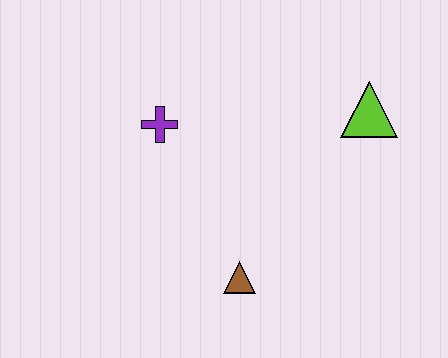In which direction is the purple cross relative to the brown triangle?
The purple cross is above the brown triangle.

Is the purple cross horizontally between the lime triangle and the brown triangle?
No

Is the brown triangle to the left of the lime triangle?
Yes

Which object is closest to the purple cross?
The brown triangle is closest to the purple cross.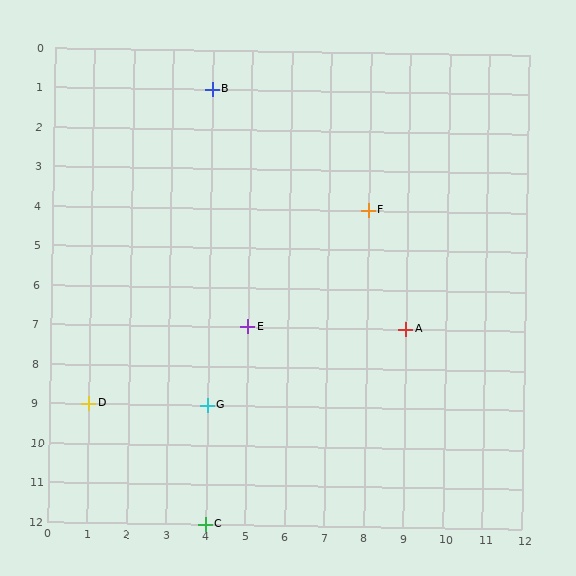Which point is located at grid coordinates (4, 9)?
Point G is at (4, 9).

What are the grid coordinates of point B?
Point B is at grid coordinates (4, 1).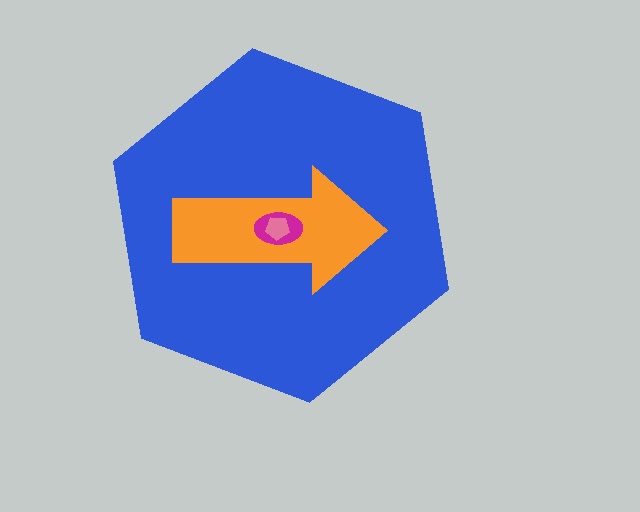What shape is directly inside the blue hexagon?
The orange arrow.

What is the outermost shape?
The blue hexagon.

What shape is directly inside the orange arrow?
The magenta ellipse.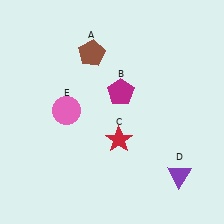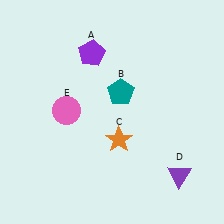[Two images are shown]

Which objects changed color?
A changed from brown to purple. B changed from magenta to teal. C changed from red to orange.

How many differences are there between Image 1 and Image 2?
There are 3 differences between the two images.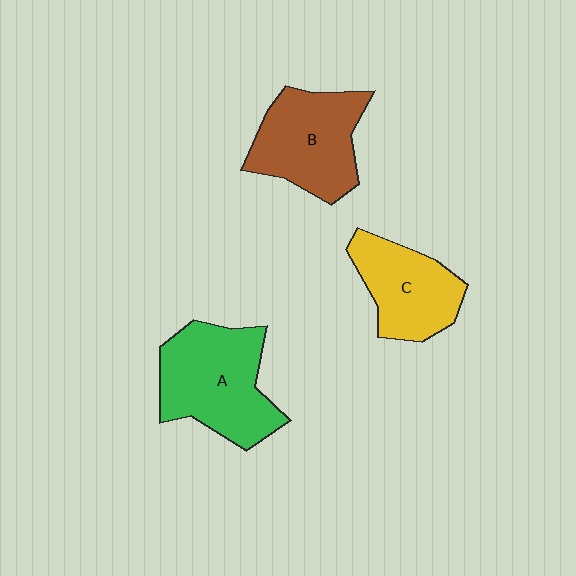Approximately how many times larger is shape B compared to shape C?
Approximately 1.2 times.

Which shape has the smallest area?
Shape C (yellow).